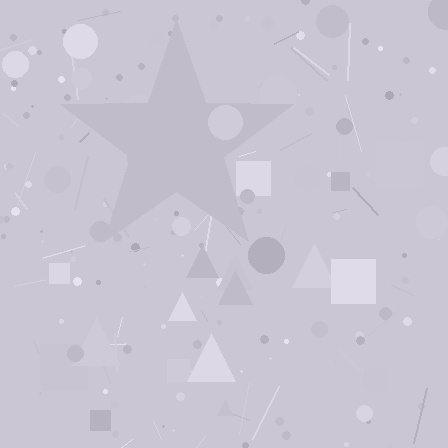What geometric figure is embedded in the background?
A star is embedded in the background.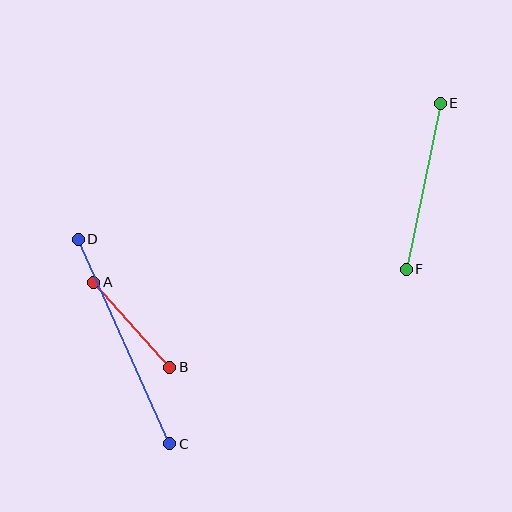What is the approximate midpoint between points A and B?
The midpoint is at approximately (132, 325) pixels.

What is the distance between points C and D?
The distance is approximately 224 pixels.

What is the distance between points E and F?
The distance is approximately 169 pixels.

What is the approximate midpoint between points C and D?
The midpoint is at approximately (124, 342) pixels.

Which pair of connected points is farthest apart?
Points C and D are farthest apart.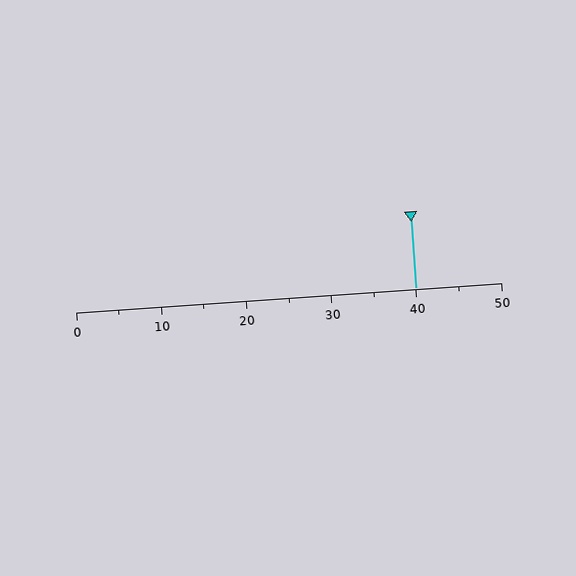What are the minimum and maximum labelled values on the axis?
The axis runs from 0 to 50.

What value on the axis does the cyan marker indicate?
The marker indicates approximately 40.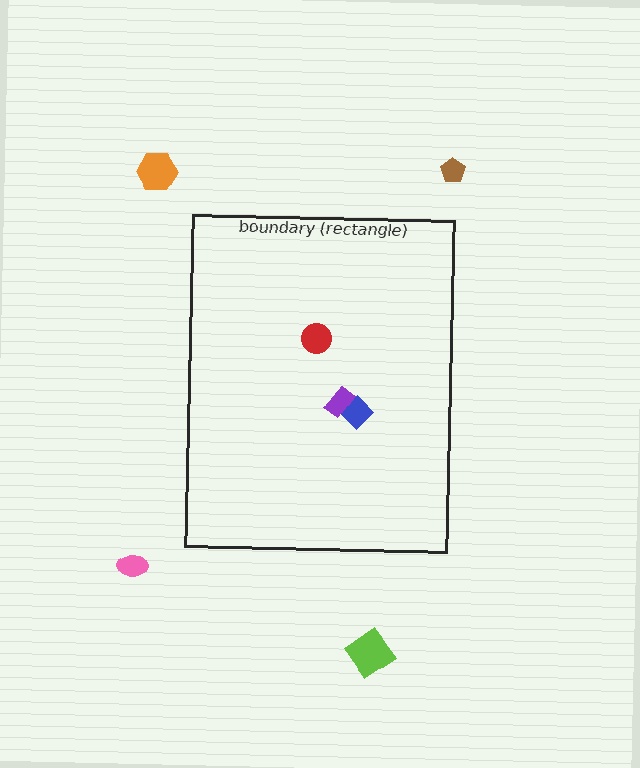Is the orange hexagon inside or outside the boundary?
Outside.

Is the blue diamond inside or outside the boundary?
Inside.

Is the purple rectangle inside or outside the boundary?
Inside.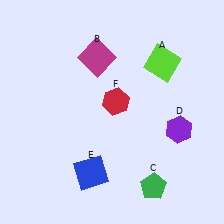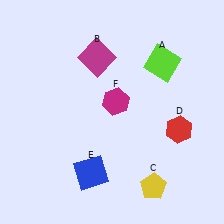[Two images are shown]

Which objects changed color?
C changed from green to yellow. D changed from purple to red. F changed from red to magenta.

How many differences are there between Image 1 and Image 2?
There are 3 differences between the two images.